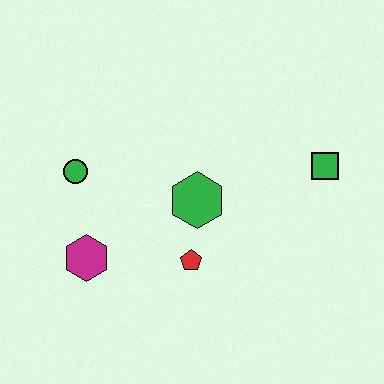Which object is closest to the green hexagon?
The red pentagon is closest to the green hexagon.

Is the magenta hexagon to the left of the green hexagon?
Yes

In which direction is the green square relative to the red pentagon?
The green square is to the right of the red pentagon.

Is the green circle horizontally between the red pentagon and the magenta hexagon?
No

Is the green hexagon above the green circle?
No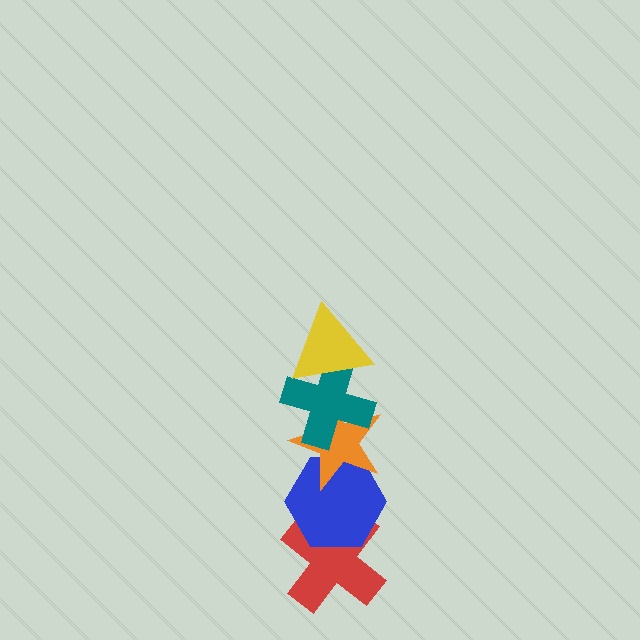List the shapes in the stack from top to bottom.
From top to bottom: the yellow triangle, the teal cross, the orange star, the blue hexagon, the red cross.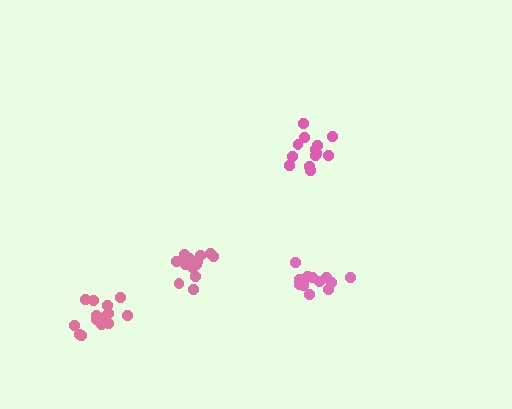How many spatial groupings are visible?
There are 4 spatial groupings.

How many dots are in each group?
Group 1: 13 dots, Group 2: 14 dots, Group 3: 13 dots, Group 4: 15 dots (55 total).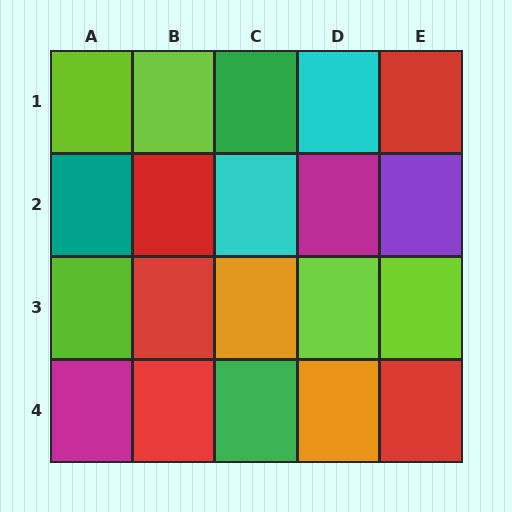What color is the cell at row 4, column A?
Magenta.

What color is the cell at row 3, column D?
Lime.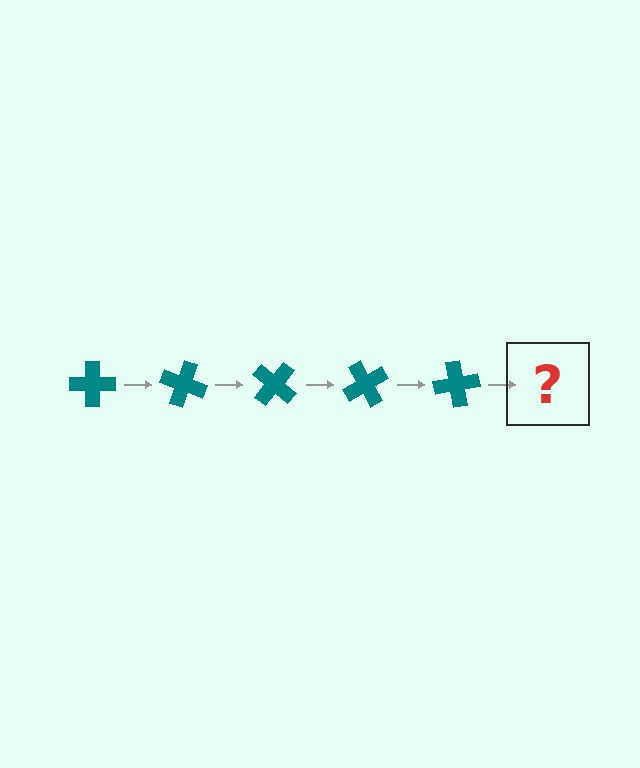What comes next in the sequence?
The next element should be a teal cross rotated 100 degrees.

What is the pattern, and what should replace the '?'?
The pattern is that the cross rotates 20 degrees each step. The '?' should be a teal cross rotated 100 degrees.